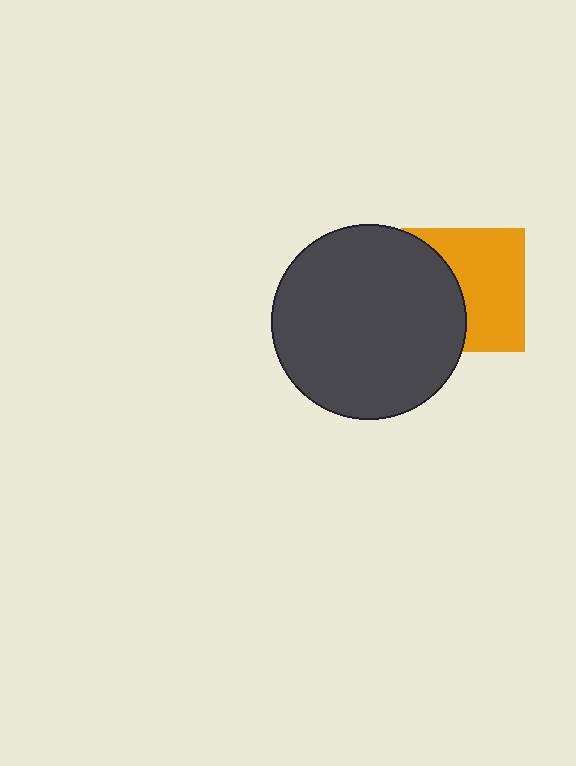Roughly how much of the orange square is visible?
About half of it is visible (roughly 59%).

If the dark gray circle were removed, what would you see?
You would see the complete orange square.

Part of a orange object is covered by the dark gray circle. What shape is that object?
It is a square.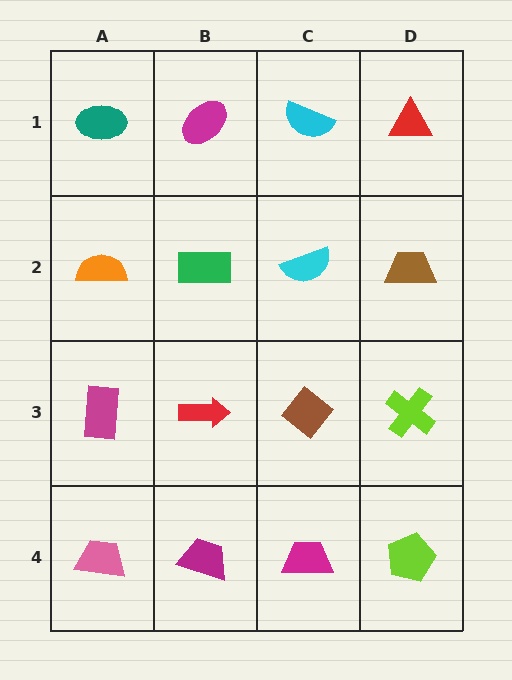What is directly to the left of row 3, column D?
A brown diamond.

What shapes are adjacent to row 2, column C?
A cyan semicircle (row 1, column C), a brown diamond (row 3, column C), a green rectangle (row 2, column B), a brown trapezoid (row 2, column D).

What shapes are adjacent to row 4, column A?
A magenta rectangle (row 3, column A), a magenta trapezoid (row 4, column B).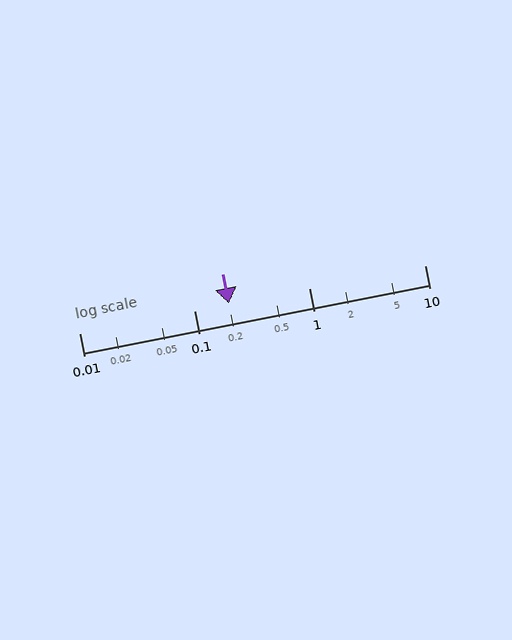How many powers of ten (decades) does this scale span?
The scale spans 3 decades, from 0.01 to 10.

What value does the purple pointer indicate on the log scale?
The pointer indicates approximately 0.2.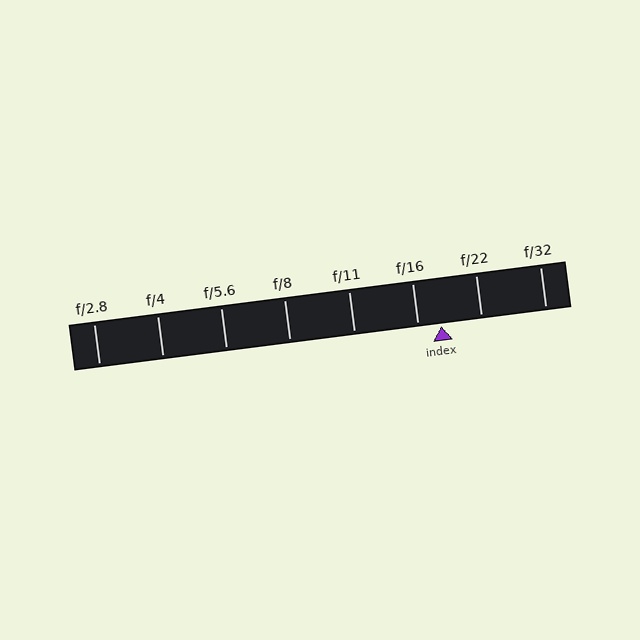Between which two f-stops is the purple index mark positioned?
The index mark is between f/16 and f/22.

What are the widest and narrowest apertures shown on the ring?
The widest aperture shown is f/2.8 and the narrowest is f/32.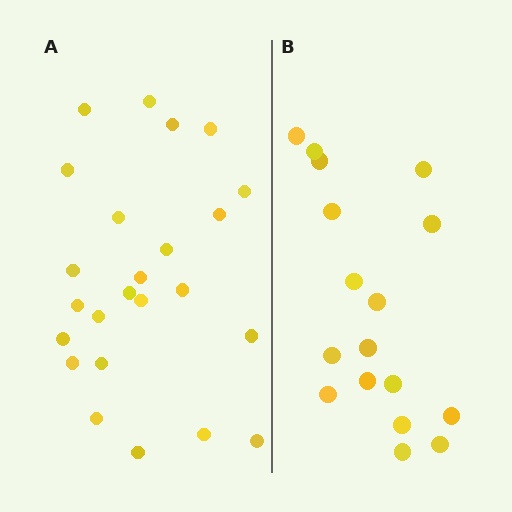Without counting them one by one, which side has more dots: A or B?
Region A (the left region) has more dots.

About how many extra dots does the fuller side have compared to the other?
Region A has roughly 8 or so more dots than region B.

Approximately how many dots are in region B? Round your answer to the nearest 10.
About 20 dots. (The exact count is 17, which rounds to 20.)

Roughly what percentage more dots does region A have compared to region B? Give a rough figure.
About 40% more.